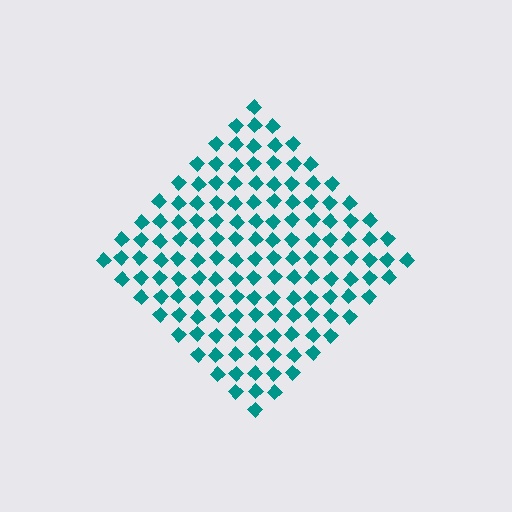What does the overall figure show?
The overall figure shows a diamond.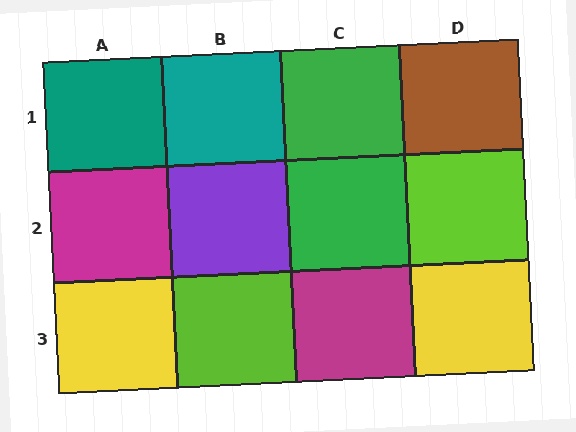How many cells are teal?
2 cells are teal.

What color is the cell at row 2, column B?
Purple.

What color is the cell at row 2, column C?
Green.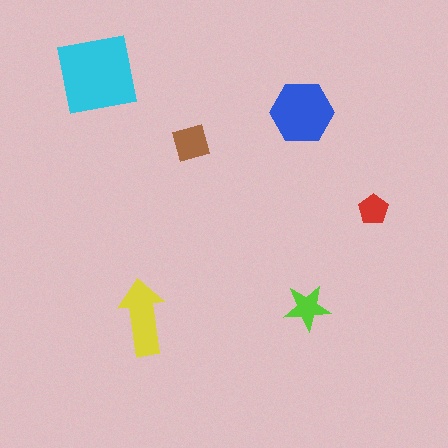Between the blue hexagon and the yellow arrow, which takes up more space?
The blue hexagon.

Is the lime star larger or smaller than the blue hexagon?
Smaller.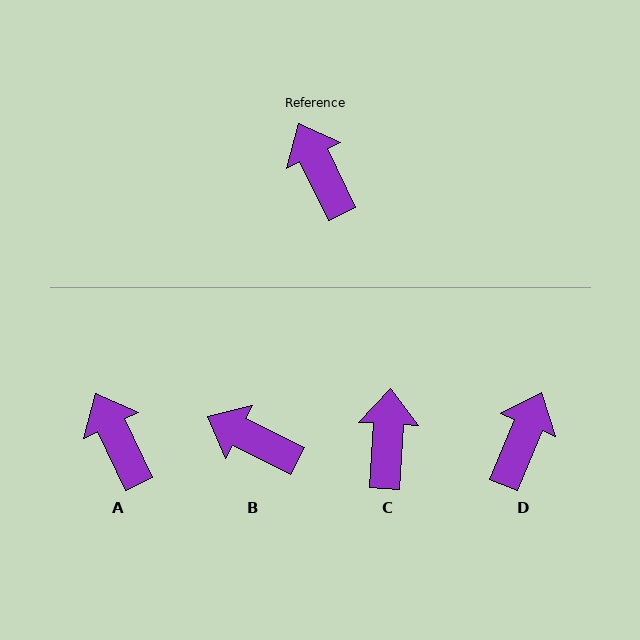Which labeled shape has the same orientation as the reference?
A.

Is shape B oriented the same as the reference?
No, it is off by about 38 degrees.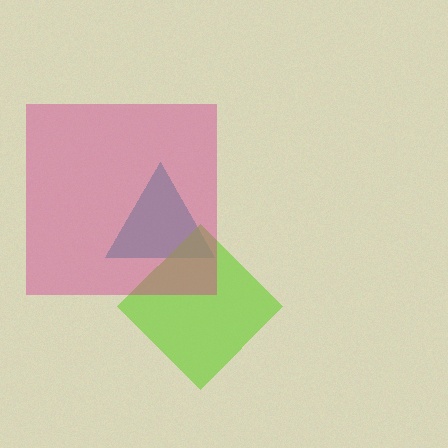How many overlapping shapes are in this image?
There are 3 overlapping shapes in the image.